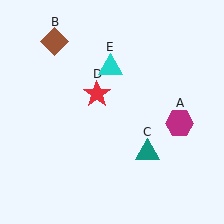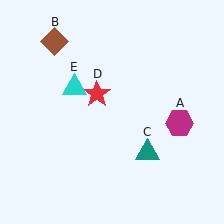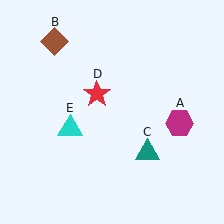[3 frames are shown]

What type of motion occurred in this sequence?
The cyan triangle (object E) rotated counterclockwise around the center of the scene.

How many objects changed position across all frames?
1 object changed position: cyan triangle (object E).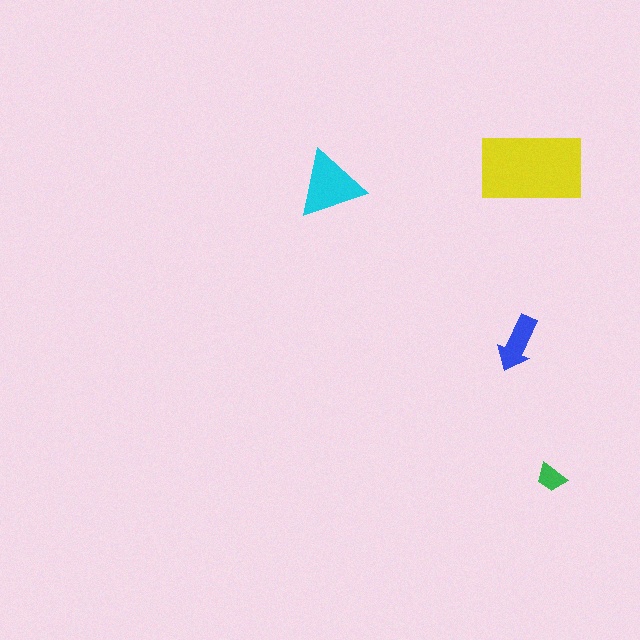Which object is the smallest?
The green trapezoid.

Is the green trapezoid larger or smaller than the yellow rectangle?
Smaller.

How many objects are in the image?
There are 4 objects in the image.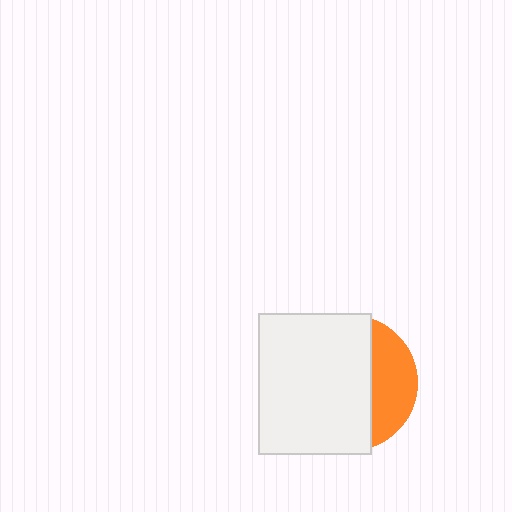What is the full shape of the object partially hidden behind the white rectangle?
The partially hidden object is an orange circle.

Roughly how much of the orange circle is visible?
A small part of it is visible (roughly 30%).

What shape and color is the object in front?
The object in front is a white rectangle.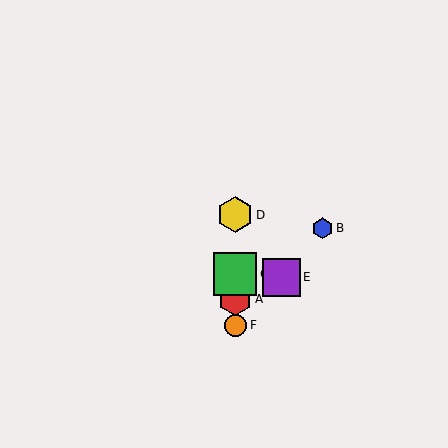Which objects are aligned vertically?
Objects A, C, D, F are aligned vertically.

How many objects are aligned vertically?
4 objects (A, C, D, F) are aligned vertically.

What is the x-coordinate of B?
Object B is at x≈323.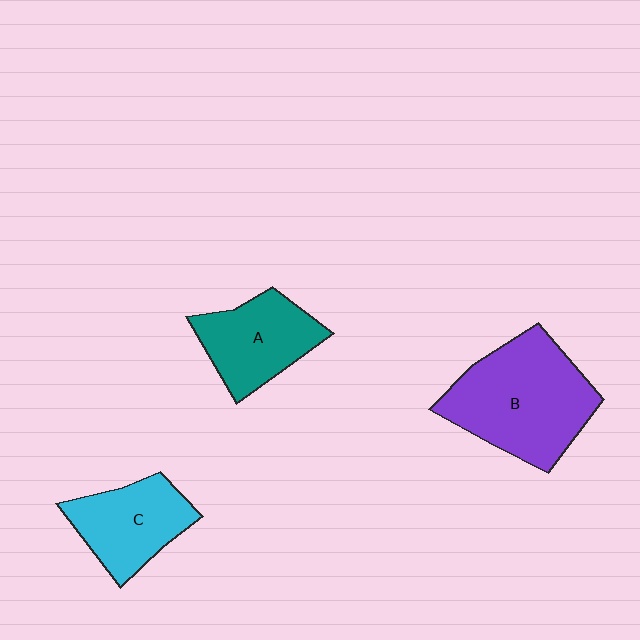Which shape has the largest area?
Shape B (purple).